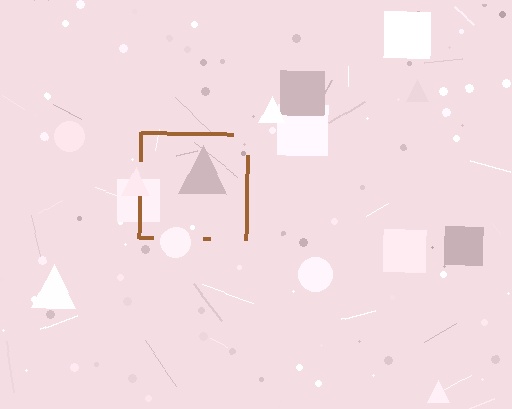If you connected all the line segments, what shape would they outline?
They would outline a square.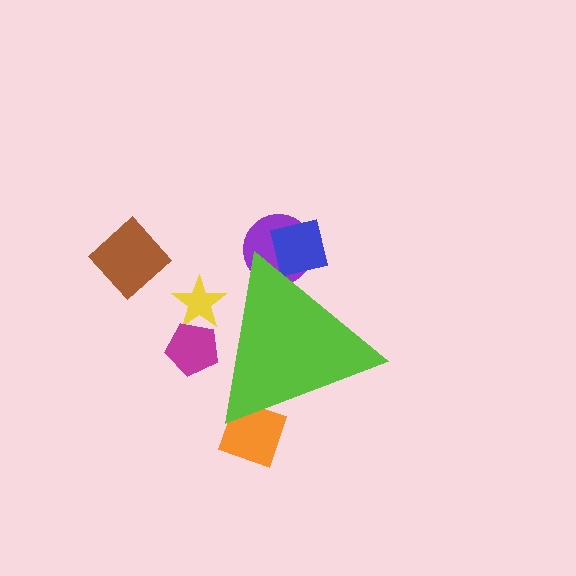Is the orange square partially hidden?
Yes, the orange square is partially hidden behind the lime triangle.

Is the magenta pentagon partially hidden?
Yes, the magenta pentagon is partially hidden behind the lime triangle.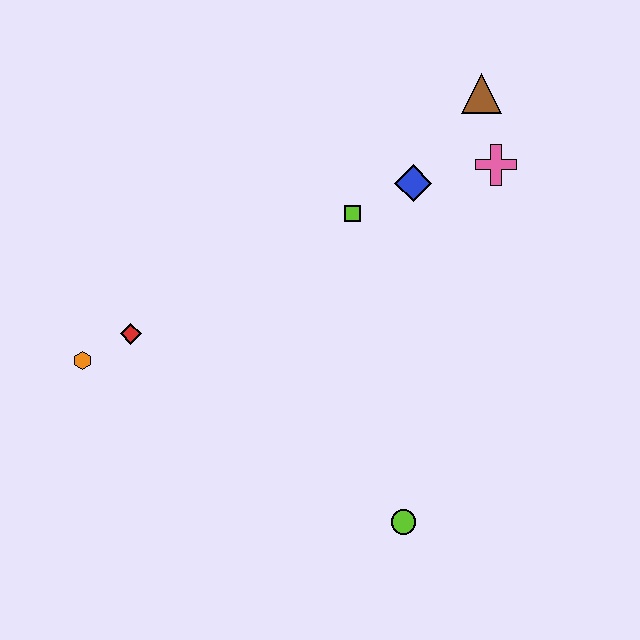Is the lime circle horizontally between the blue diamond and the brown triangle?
No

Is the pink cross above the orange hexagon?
Yes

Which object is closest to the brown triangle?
The pink cross is closest to the brown triangle.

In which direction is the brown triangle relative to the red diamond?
The brown triangle is to the right of the red diamond.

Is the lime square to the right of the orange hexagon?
Yes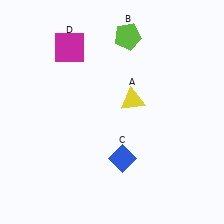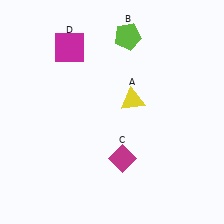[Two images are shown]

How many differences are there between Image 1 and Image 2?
There is 1 difference between the two images.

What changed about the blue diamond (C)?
In Image 1, C is blue. In Image 2, it changed to magenta.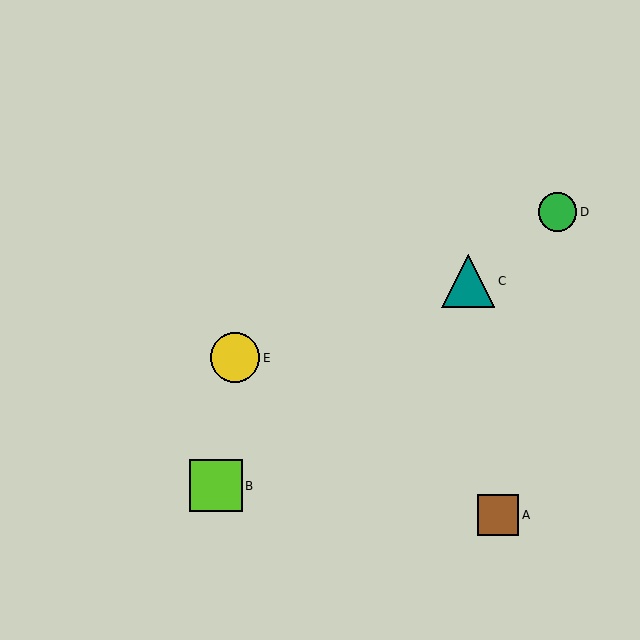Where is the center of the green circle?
The center of the green circle is at (558, 212).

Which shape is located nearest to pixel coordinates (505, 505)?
The brown square (labeled A) at (498, 515) is nearest to that location.